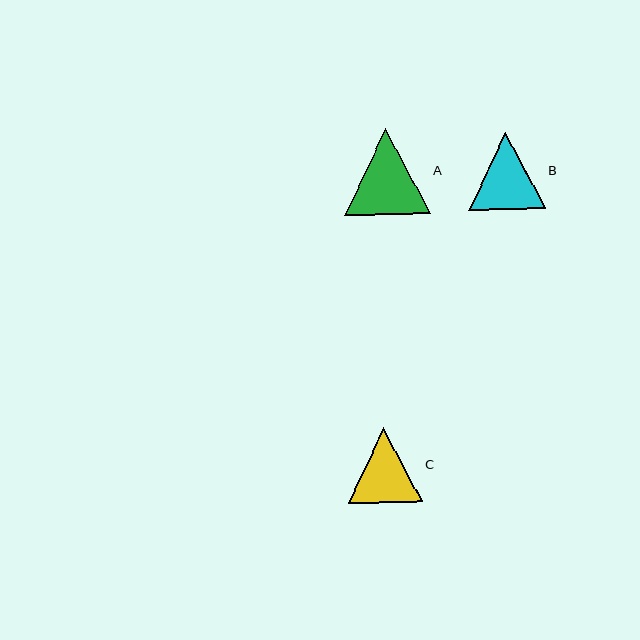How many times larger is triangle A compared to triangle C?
Triangle A is approximately 1.2 times the size of triangle C.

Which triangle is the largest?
Triangle A is the largest with a size of approximately 86 pixels.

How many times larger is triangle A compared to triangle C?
Triangle A is approximately 1.2 times the size of triangle C.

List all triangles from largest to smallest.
From largest to smallest: A, B, C.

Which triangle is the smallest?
Triangle C is the smallest with a size of approximately 75 pixels.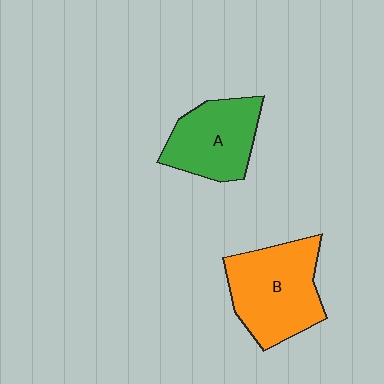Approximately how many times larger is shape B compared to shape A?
Approximately 1.3 times.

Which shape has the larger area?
Shape B (orange).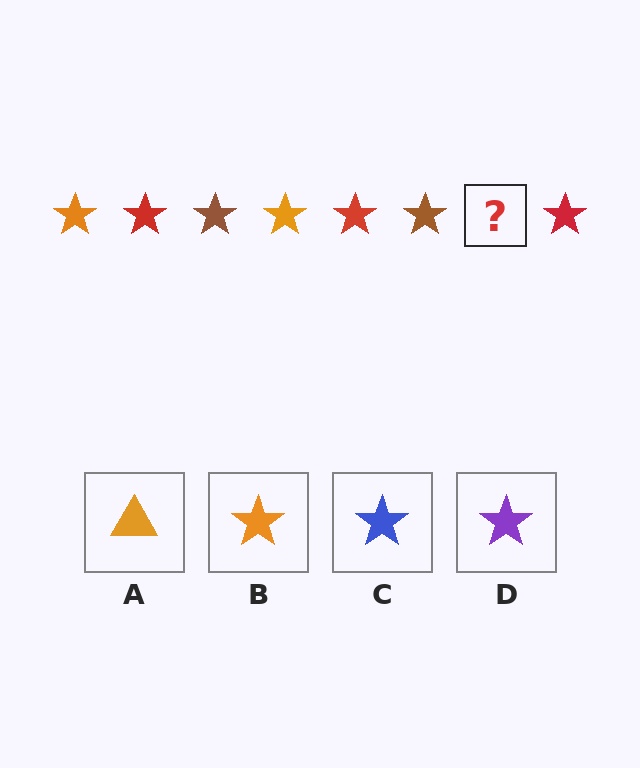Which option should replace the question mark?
Option B.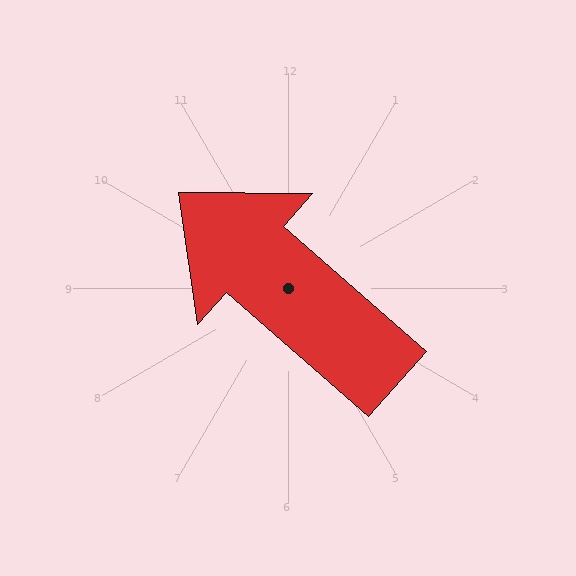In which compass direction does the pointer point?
Northwest.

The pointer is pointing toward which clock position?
Roughly 10 o'clock.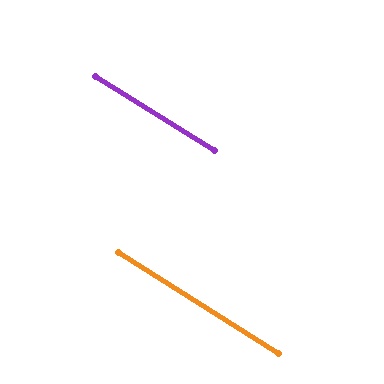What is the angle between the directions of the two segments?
Approximately 0 degrees.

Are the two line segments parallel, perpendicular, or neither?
Parallel — their directions differ by only 0.3°.